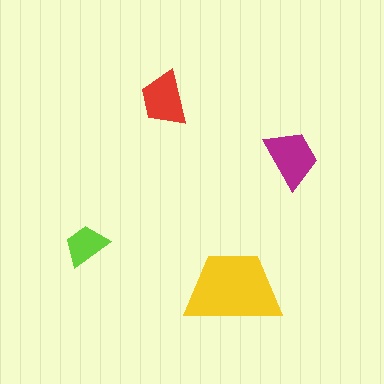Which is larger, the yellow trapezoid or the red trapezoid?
The yellow one.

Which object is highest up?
The red trapezoid is topmost.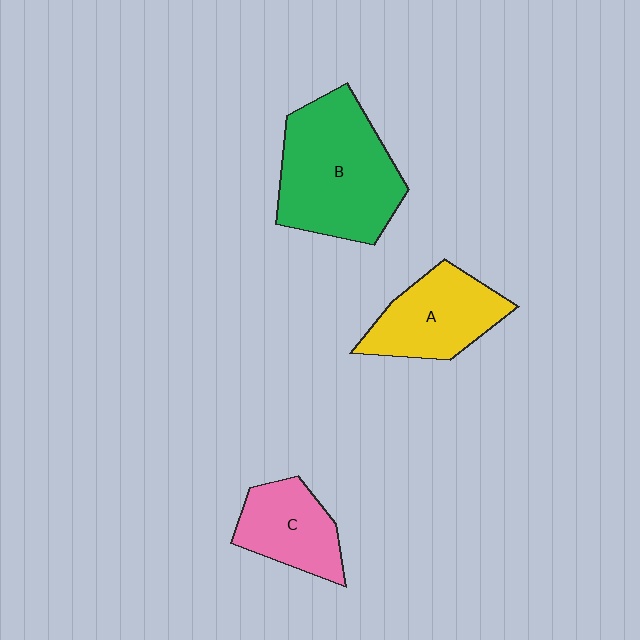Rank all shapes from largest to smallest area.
From largest to smallest: B (green), A (yellow), C (pink).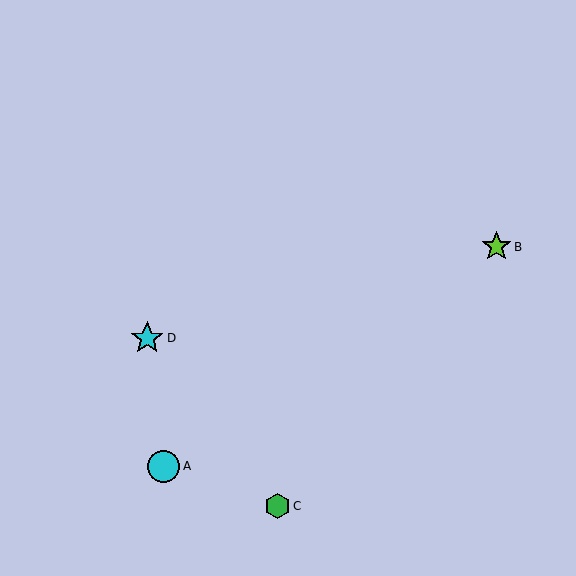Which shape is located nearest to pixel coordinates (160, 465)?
The cyan circle (labeled A) at (164, 466) is nearest to that location.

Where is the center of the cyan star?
The center of the cyan star is at (147, 338).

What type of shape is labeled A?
Shape A is a cyan circle.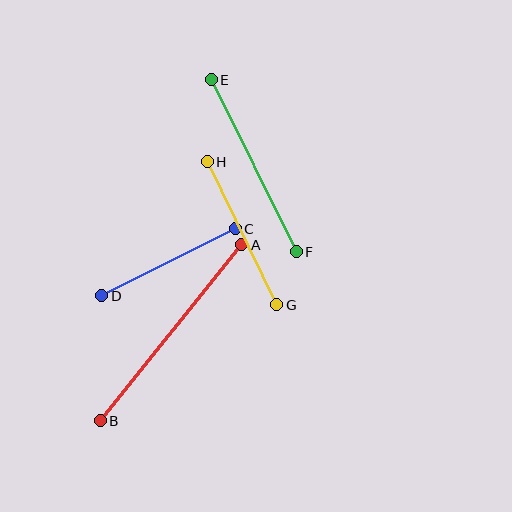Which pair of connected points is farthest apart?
Points A and B are farthest apart.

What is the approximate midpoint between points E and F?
The midpoint is at approximately (254, 166) pixels.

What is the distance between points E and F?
The distance is approximately 192 pixels.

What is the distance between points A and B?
The distance is approximately 226 pixels.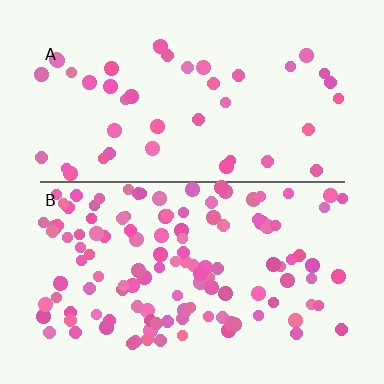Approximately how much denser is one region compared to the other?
Approximately 2.8× — region B over region A.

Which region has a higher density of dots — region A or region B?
B (the bottom).